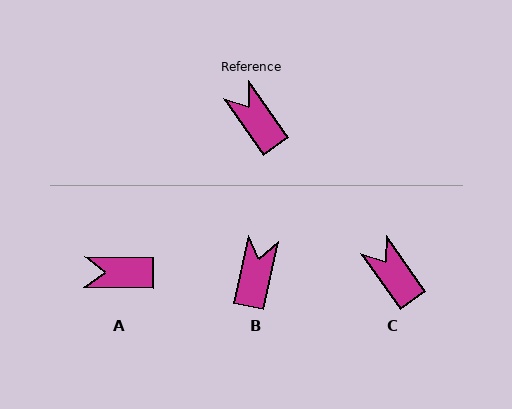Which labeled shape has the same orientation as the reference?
C.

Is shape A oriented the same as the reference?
No, it is off by about 54 degrees.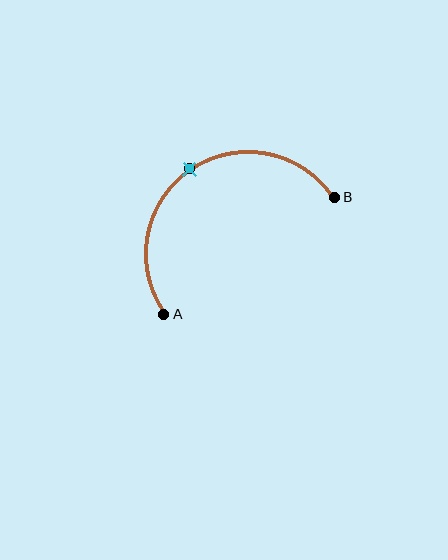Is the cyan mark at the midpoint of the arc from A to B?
Yes. The cyan mark lies on the arc at equal arc-length from both A and B — it is the arc midpoint.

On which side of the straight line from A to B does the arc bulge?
The arc bulges above and to the left of the straight line connecting A and B.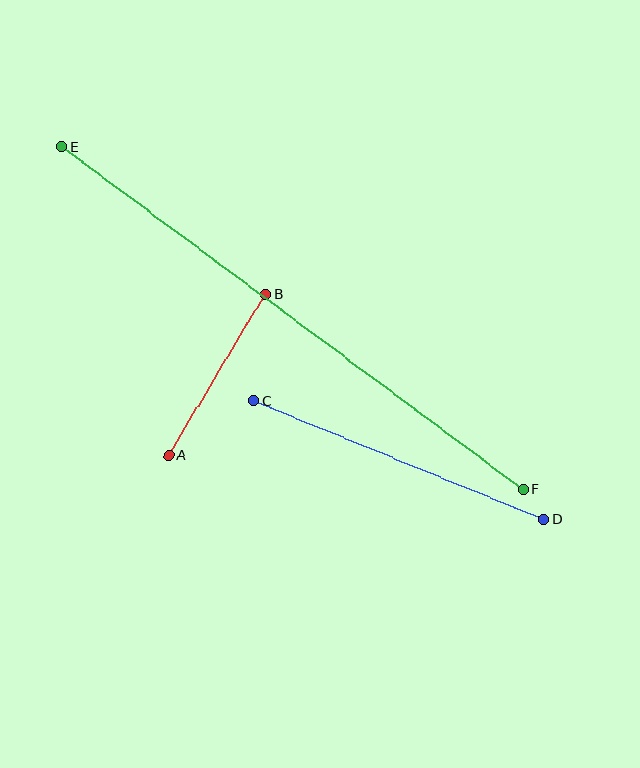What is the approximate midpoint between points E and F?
The midpoint is at approximately (292, 318) pixels.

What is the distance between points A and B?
The distance is approximately 188 pixels.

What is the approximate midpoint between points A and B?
The midpoint is at approximately (217, 374) pixels.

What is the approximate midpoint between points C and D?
The midpoint is at approximately (399, 460) pixels.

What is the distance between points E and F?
The distance is approximately 575 pixels.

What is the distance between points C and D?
The distance is approximately 314 pixels.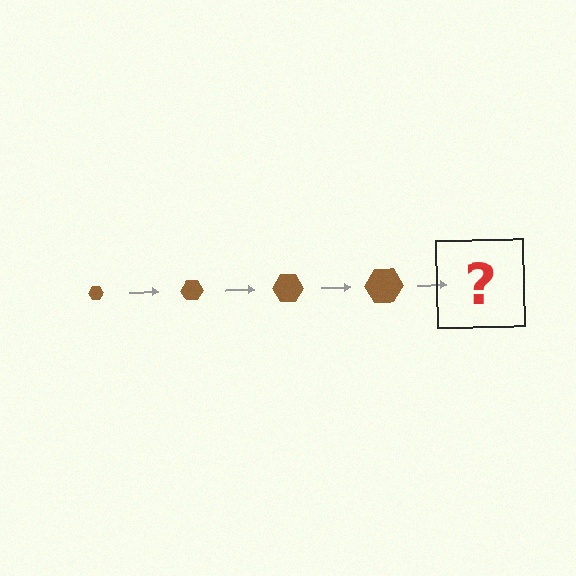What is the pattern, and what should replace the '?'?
The pattern is that the hexagon gets progressively larger each step. The '?' should be a brown hexagon, larger than the previous one.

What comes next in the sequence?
The next element should be a brown hexagon, larger than the previous one.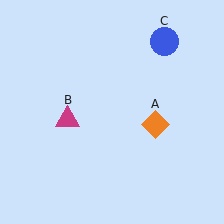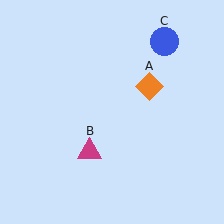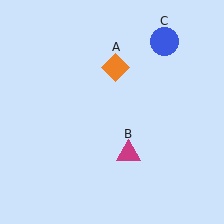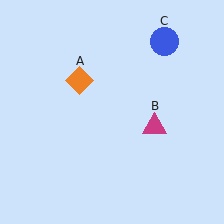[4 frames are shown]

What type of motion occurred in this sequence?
The orange diamond (object A), magenta triangle (object B) rotated counterclockwise around the center of the scene.